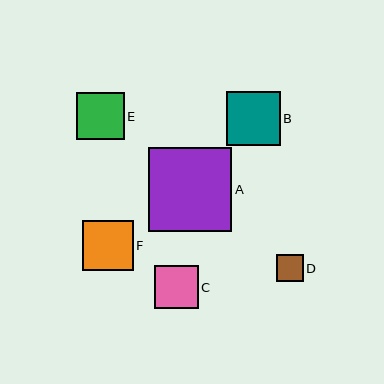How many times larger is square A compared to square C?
Square A is approximately 1.9 times the size of square C.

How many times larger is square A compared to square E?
Square A is approximately 1.8 times the size of square E.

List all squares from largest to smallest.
From largest to smallest: A, B, F, E, C, D.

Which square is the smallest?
Square D is the smallest with a size of approximately 27 pixels.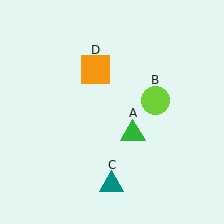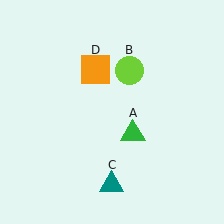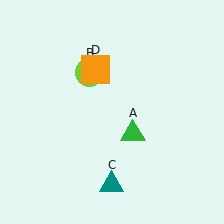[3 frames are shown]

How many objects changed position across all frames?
1 object changed position: lime circle (object B).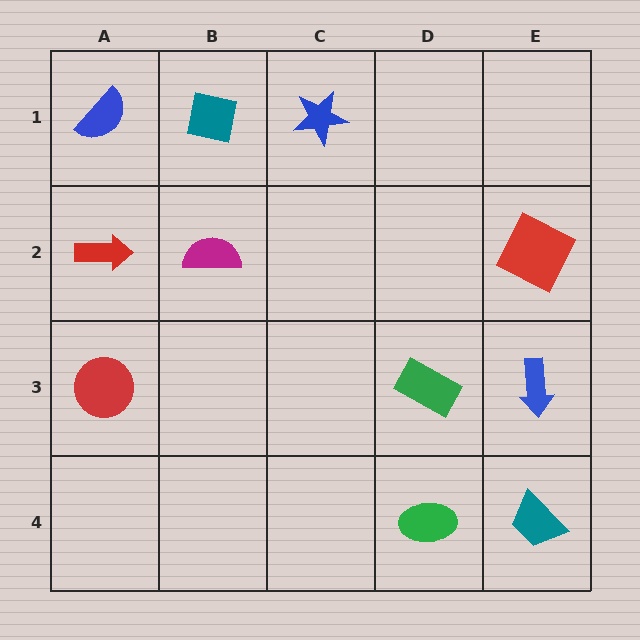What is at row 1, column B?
A teal square.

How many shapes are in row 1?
3 shapes.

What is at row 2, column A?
A red arrow.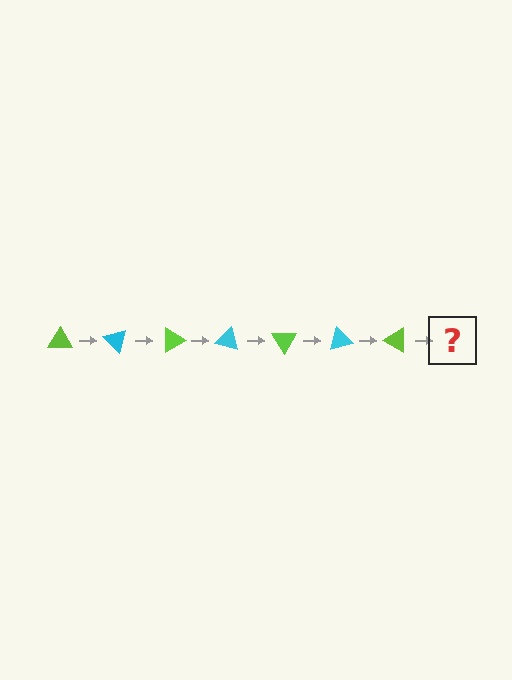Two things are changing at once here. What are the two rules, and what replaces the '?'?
The two rules are that it rotates 45 degrees each step and the color cycles through lime and cyan. The '?' should be a cyan triangle, rotated 315 degrees from the start.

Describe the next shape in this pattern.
It should be a cyan triangle, rotated 315 degrees from the start.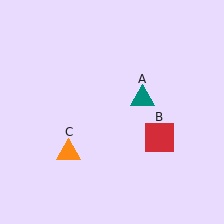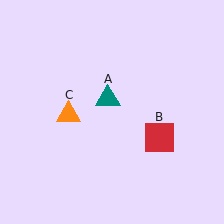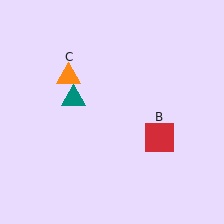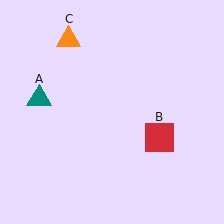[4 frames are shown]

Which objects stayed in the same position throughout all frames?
Red square (object B) remained stationary.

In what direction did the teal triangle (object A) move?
The teal triangle (object A) moved left.